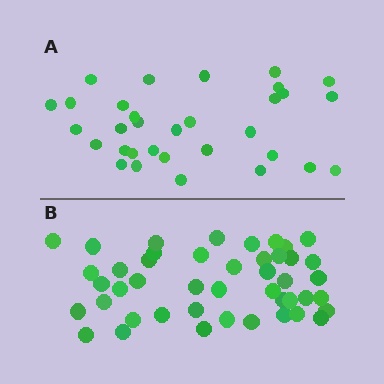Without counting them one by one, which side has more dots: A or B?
Region B (the bottom region) has more dots.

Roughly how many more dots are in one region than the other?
Region B has approximately 15 more dots than region A.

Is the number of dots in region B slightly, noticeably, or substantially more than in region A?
Region B has noticeably more, but not dramatically so. The ratio is roughly 1.4 to 1.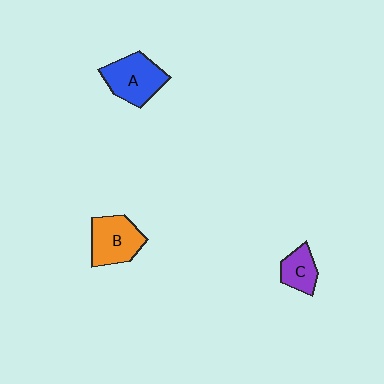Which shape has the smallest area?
Shape C (purple).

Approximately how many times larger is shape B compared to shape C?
Approximately 1.6 times.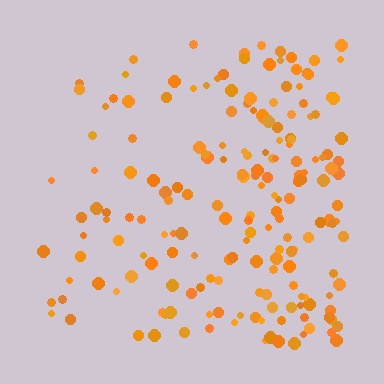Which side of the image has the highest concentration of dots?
The right.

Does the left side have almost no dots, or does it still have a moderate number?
Still a moderate number, just noticeably fewer than the right.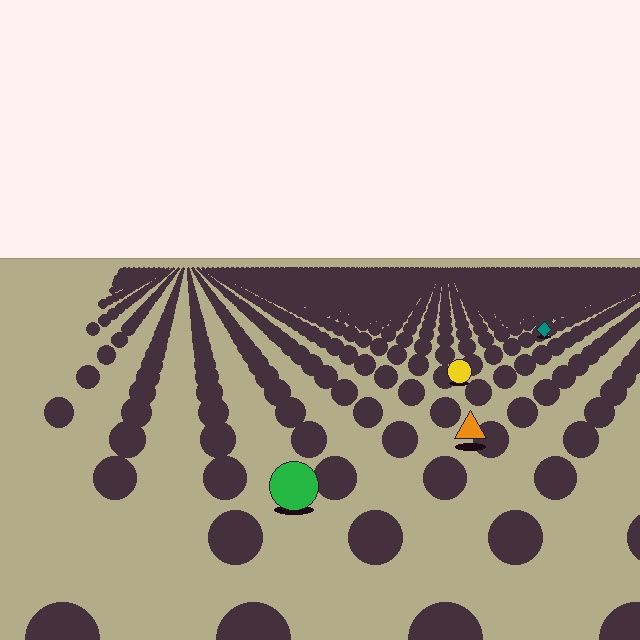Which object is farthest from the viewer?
The teal diamond is farthest from the viewer. It appears smaller and the ground texture around it is denser.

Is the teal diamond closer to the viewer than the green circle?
No. The green circle is closer — you can tell from the texture gradient: the ground texture is coarser near it.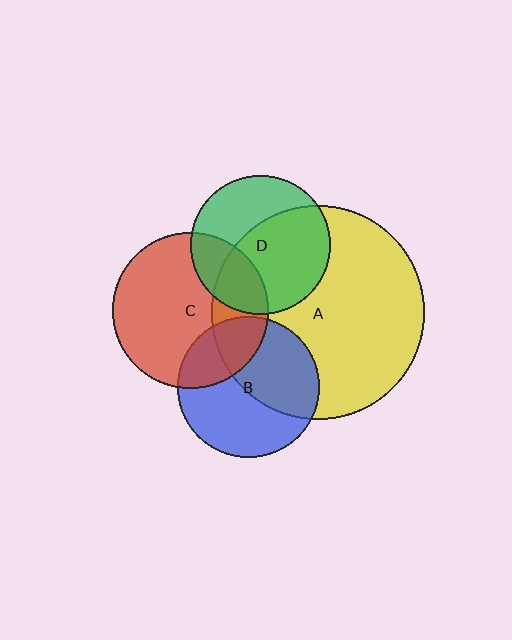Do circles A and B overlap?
Yes.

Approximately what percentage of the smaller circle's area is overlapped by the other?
Approximately 45%.